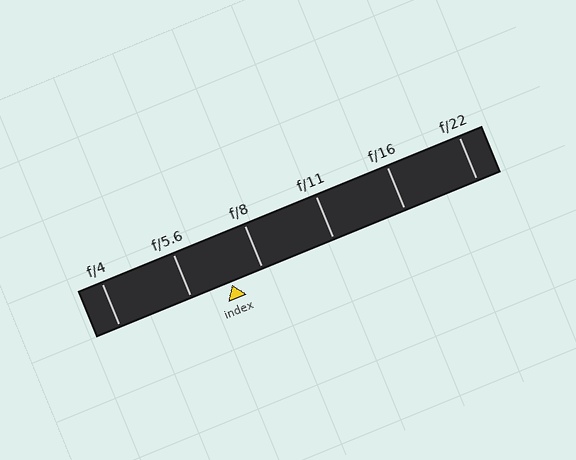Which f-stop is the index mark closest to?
The index mark is closest to f/8.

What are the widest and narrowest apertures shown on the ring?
The widest aperture shown is f/4 and the narrowest is f/22.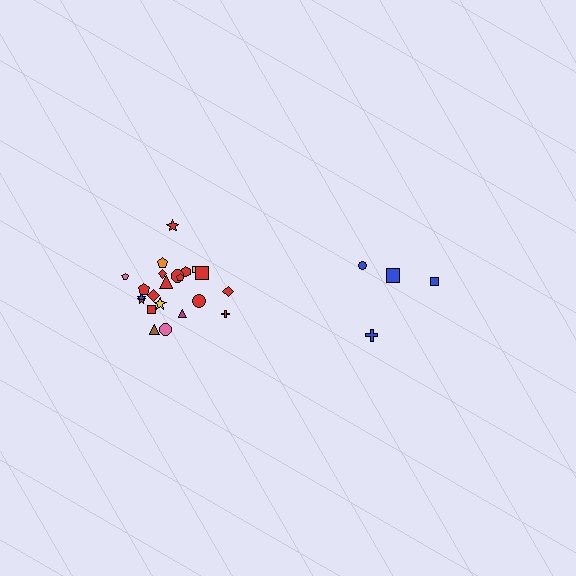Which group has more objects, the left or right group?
The left group.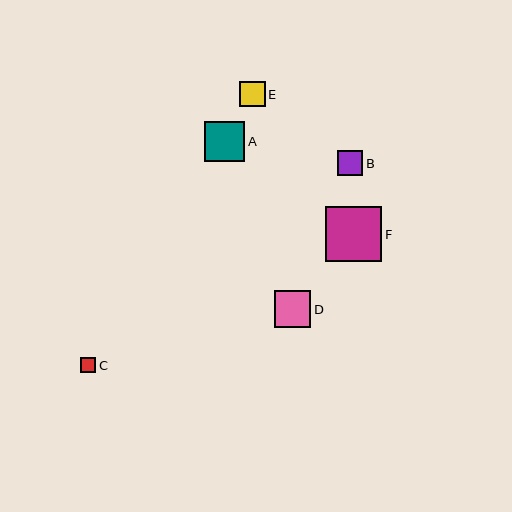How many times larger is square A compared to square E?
Square A is approximately 1.6 times the size of square E.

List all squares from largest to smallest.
From largest to smallest: F, A, D, E, B, C.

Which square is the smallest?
Square C is the smallest with a size of approximately 16 pixels.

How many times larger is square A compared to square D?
Square A is approximately 1.1 times the size of square D.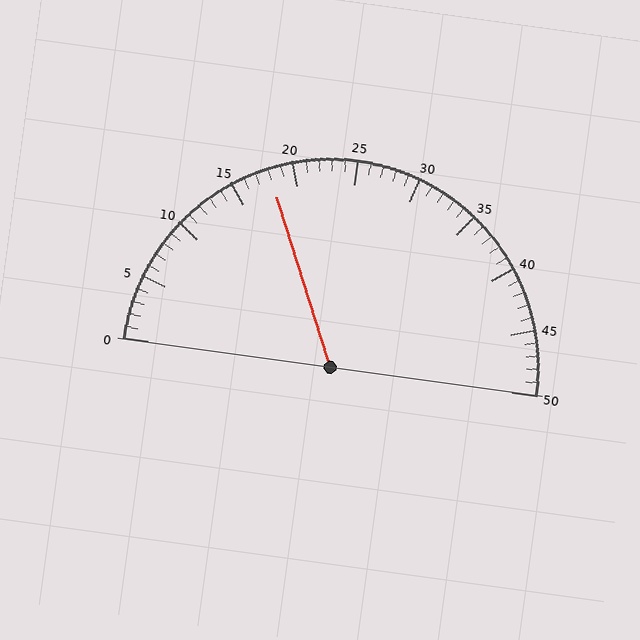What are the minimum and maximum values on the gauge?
The gauge ranges from 0 to 50.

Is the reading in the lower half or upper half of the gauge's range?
The reading is in the lower half of the range (0 to 50).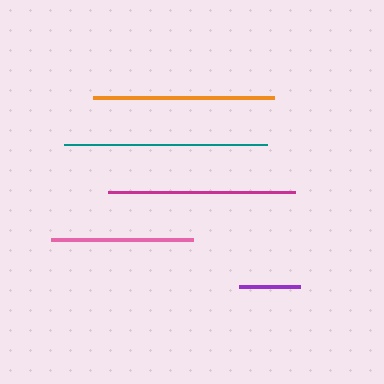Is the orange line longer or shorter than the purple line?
The orange line is longer than the purple line.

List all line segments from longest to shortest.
From longest to shortest: teal, magenta, orange, pink, purple.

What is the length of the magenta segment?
The magenta segment is approximately 187 pixels long.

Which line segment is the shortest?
The purple line is the shortest at approximately 61 pixels.